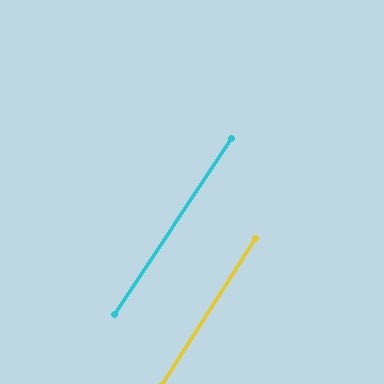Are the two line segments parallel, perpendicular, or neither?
Parallel — their directions differ by only 1.3°.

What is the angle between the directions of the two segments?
Approximately 1 degree.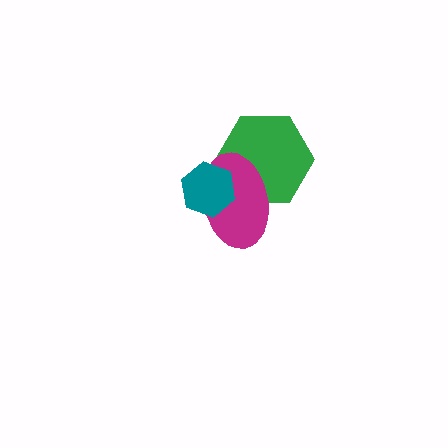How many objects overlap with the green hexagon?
2 objects overlap with the green hexagon.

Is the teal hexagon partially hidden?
No, no other shape covers it.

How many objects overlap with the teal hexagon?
2 objects overlap with the teal hexagon.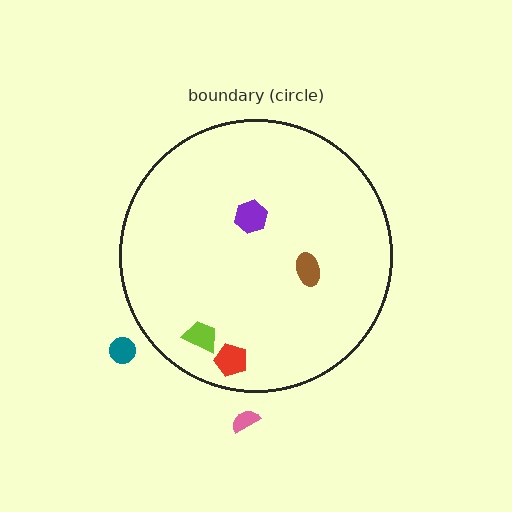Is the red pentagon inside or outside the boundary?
Inside.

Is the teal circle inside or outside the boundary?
Outside.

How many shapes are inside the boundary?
4 inside, 2 outside.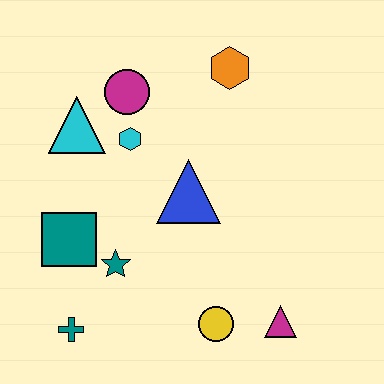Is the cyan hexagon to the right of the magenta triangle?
No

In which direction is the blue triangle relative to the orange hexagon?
The blue triangle is below the orange hexagon.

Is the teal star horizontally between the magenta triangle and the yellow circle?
No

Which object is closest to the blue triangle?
The cyan hexagon is closest to the blue triangle.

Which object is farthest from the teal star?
The orange hexagon is farthest from the teal star.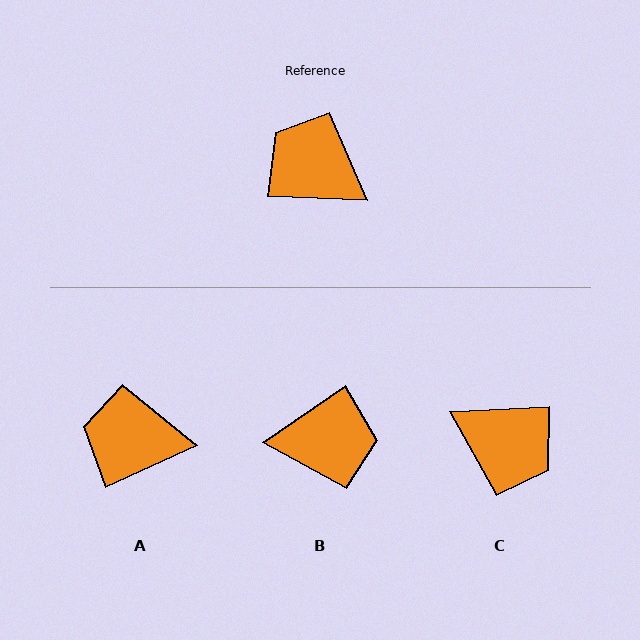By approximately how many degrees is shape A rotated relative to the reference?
Approximately 27 degrees counter-clockwise.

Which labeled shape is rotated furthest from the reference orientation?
C, about 175 degrees away.